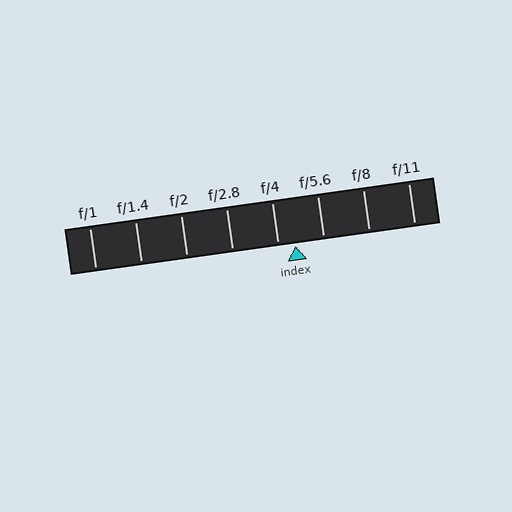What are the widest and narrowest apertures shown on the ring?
The widest aperture shown is f/1 and the narrowest is f/11.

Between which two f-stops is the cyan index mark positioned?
The index mark is between f/4 and f/5.6.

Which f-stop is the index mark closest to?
The index mark is closest to f/4.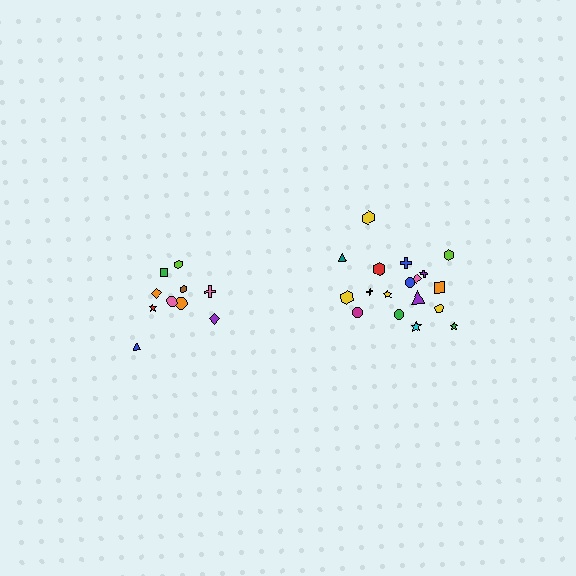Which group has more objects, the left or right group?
The right group.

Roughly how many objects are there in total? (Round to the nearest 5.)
Roughly 30 objects in total.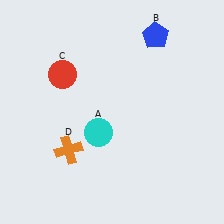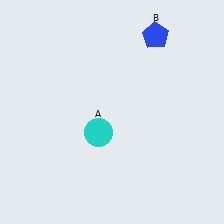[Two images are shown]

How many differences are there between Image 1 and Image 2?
There are 2 differences between the two images.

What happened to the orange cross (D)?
The orange cross (D) was removed in Image 2. It was in the bottom-left area of Image 1.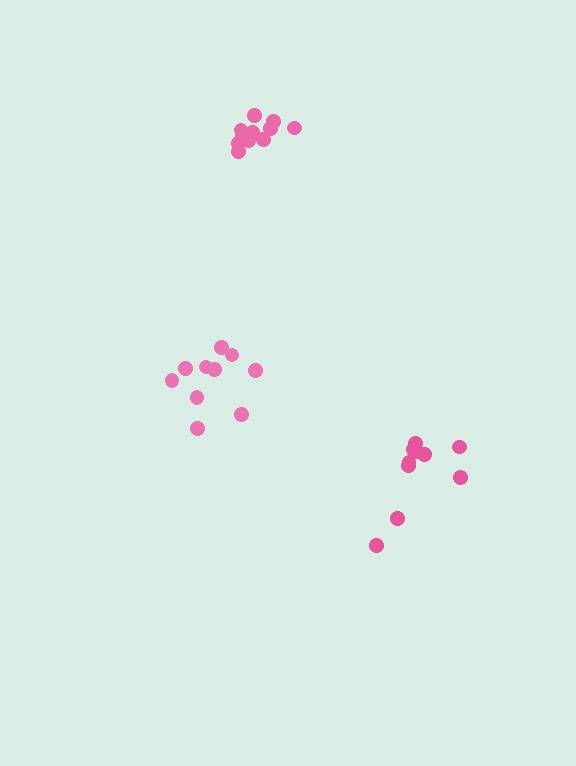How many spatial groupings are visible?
There are 3 spatial groupings.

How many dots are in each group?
Group 1: 10 dots, Group 2: 10 dots, Group 3: 11 dots (31 total).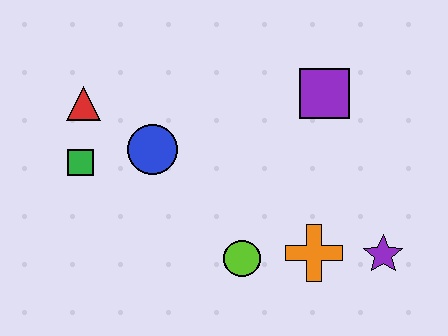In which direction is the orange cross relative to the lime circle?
The orange cross is to the right of the lime circle.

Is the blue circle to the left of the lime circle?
Yes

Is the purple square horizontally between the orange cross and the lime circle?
No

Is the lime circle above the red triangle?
No